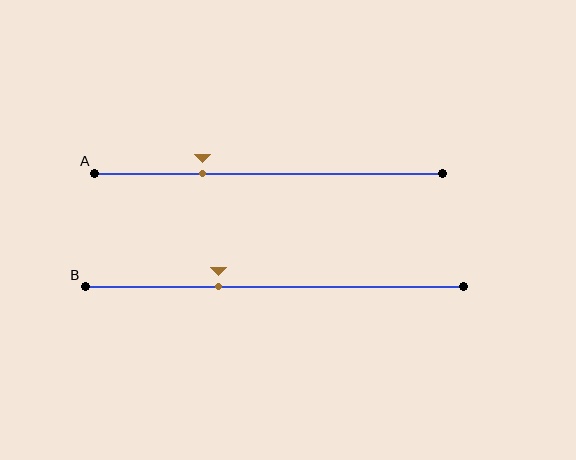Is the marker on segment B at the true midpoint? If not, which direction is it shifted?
No, the marker on segment B is shifted to the left by about 15% of the segment length.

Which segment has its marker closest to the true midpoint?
Segment B has its marker closest to the true midpoint.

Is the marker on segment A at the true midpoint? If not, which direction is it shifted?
No, the marker on segment A is shifted to the left by about 19% of the segment length.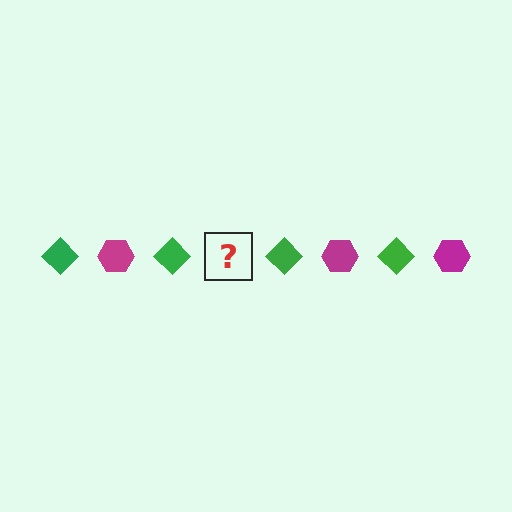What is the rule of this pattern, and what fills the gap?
The rule is that the pattern alternates between green diamond and magenta hexagon. The gap should be filled with a magenta hexagon.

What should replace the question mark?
The question mark should be replaced with a magenta hexagon.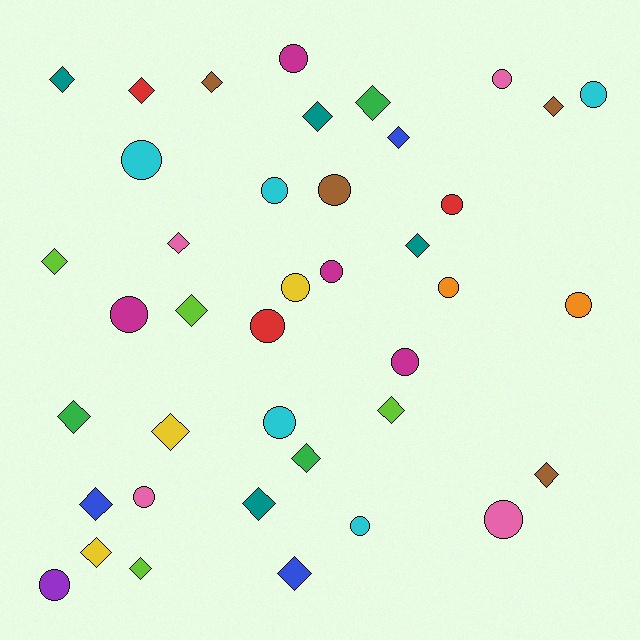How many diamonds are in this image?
There are 21 diamonds.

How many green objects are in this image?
There are 3 green objects.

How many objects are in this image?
There are 40 objects.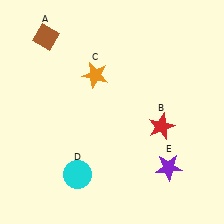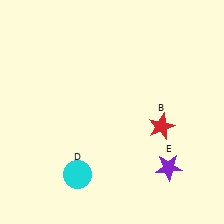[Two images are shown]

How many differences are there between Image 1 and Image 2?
There are 2 differences between the two images.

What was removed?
The brown diamond (A), the orange star (C) were removed in Image 2.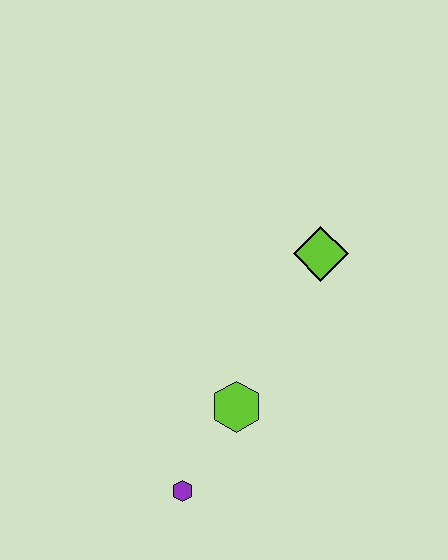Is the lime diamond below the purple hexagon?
No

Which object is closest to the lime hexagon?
The purple hexagon is closest to the lime hexagon.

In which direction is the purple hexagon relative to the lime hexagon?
The purple hexagon is below the lime hexagon.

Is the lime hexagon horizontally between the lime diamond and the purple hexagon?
Yes